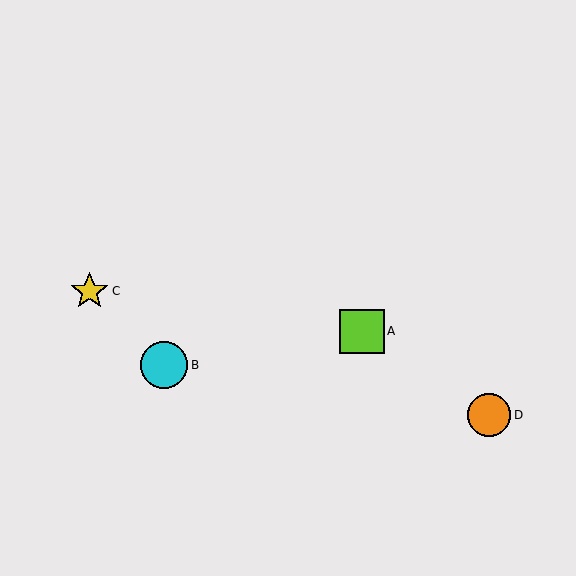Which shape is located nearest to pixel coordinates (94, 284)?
The yellow star (labeled C) at (90, 291) is nearest to that location.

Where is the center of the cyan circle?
The center of the cyan circle is at (164, 365).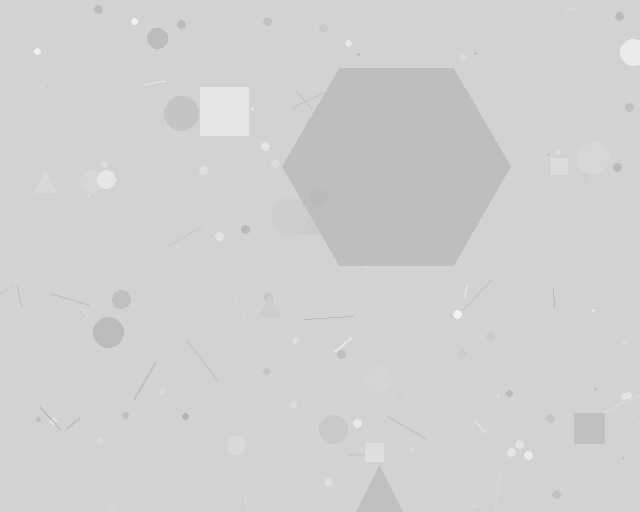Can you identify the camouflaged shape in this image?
The camouflaged shape is a hexagon.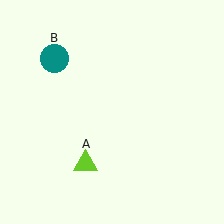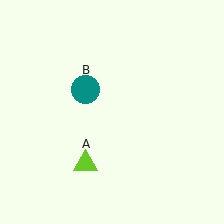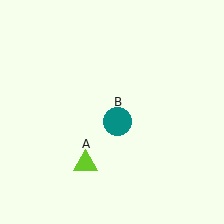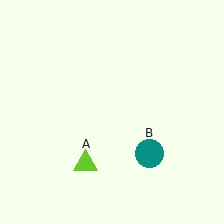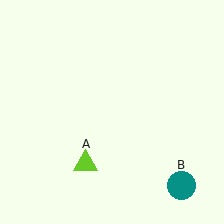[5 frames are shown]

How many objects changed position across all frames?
1 object changed position: teal circle (object B).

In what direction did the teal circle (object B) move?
The teal circle (object B) moved down and to the right.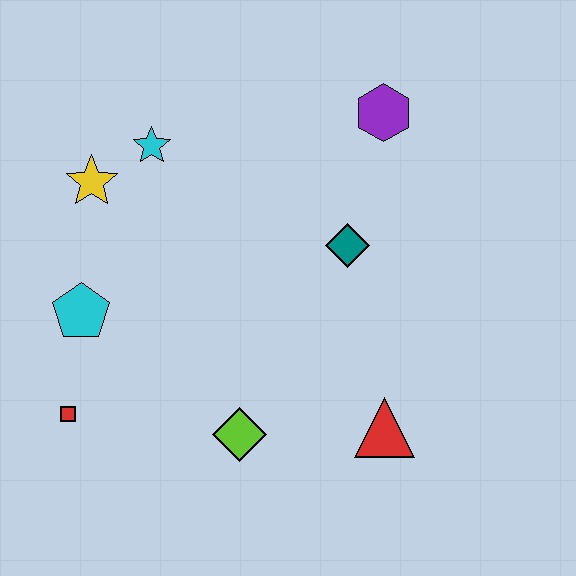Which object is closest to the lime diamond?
The red triangle is closest to the lime diamond.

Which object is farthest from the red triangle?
The yellow star is farthest from the red triangle.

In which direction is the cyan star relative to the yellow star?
The cyan star is to the right of the yellow star.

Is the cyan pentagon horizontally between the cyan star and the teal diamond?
No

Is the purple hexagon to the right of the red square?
Yes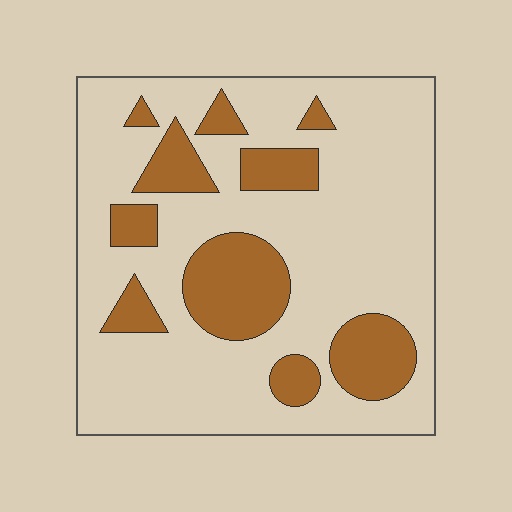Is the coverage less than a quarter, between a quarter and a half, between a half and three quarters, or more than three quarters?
Less than a quarter.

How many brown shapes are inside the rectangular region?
10.